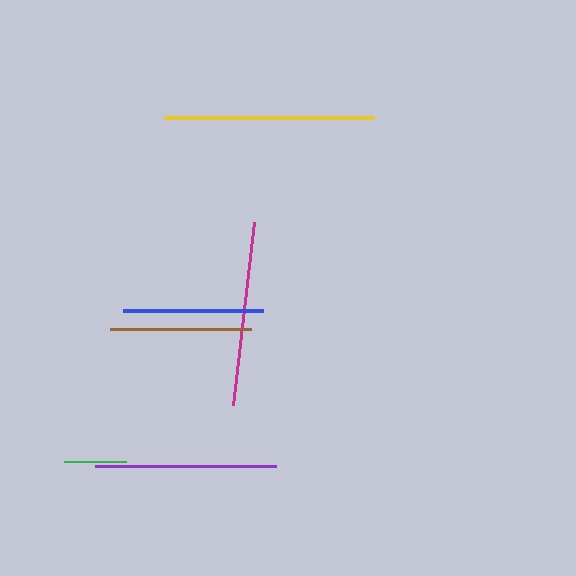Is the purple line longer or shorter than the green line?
The purple line is longer than the green line.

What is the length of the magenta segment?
The magenta segment is approximately 184 pixels long.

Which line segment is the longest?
The yellow line is the longest at approximately 211 pixels.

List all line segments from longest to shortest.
From longest to shortest: yellow, magenta, purple, brown, blue, green.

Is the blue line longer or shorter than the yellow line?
The yellow line is longer than the blue line.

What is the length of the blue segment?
The blue segment is approximately 140 pixels long.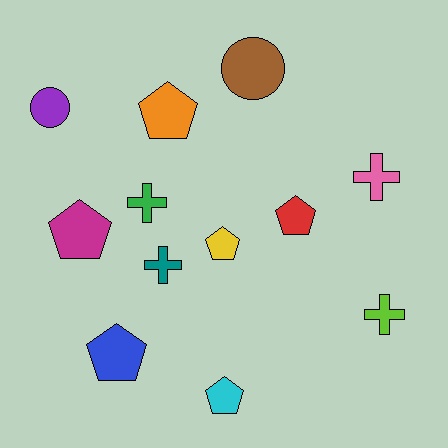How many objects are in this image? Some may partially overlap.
There are 12 objects.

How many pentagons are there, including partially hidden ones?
There are 6 pentagons.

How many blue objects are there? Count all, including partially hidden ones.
There is 1 blue object.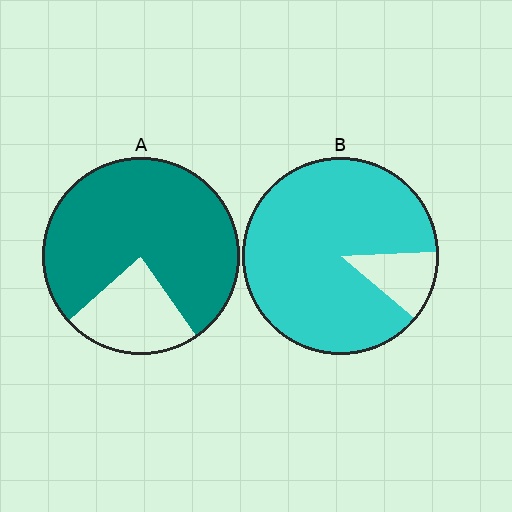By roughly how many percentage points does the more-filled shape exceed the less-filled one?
By roughly 10 percentage points (B over A).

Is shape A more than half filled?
Yes.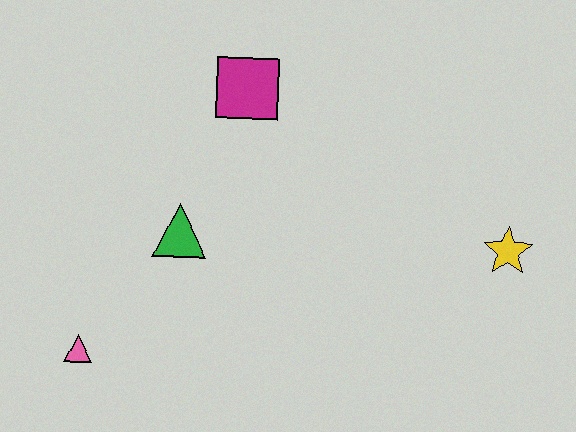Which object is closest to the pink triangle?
The green triangle is closest to the pink triangle.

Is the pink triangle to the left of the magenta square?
Yes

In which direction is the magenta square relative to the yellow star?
The magenta square is to the left of the yellow star.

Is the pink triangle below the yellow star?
Yes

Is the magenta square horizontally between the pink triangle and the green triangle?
No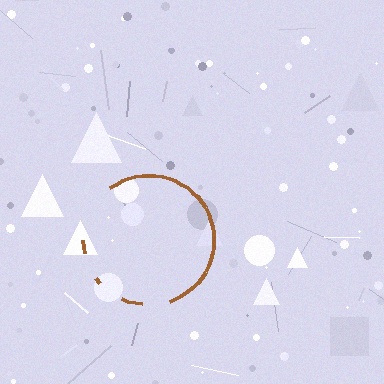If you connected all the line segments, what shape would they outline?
They would outline a circle.